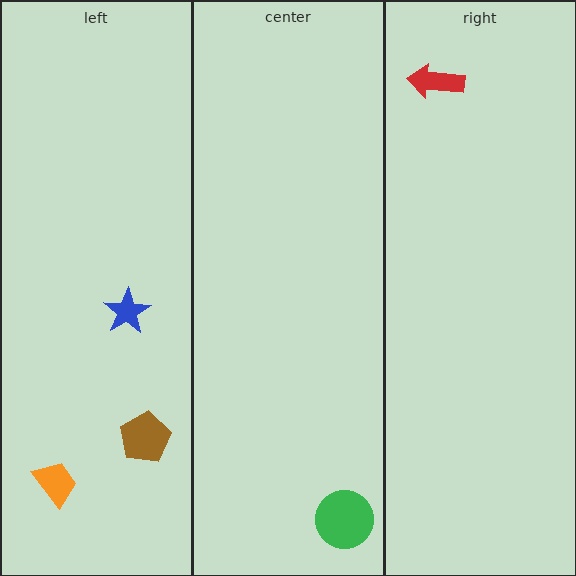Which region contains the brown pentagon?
The left region.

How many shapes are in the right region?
1.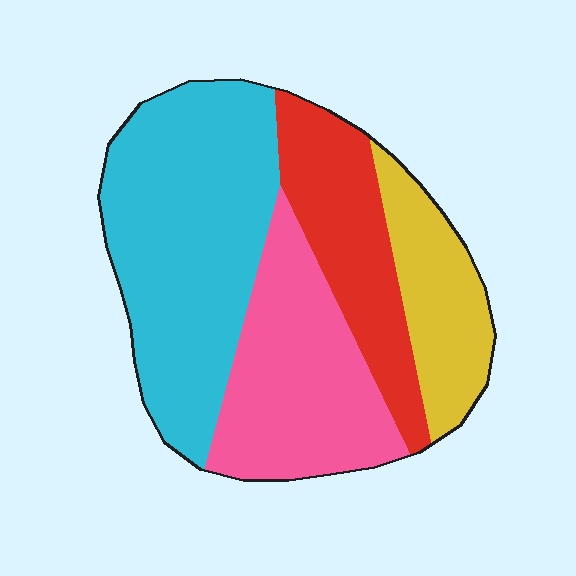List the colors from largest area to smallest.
From largest to smallest: cyan, pink, red, yellow.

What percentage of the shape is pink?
Pink takes up between a quarter and a half of the shape.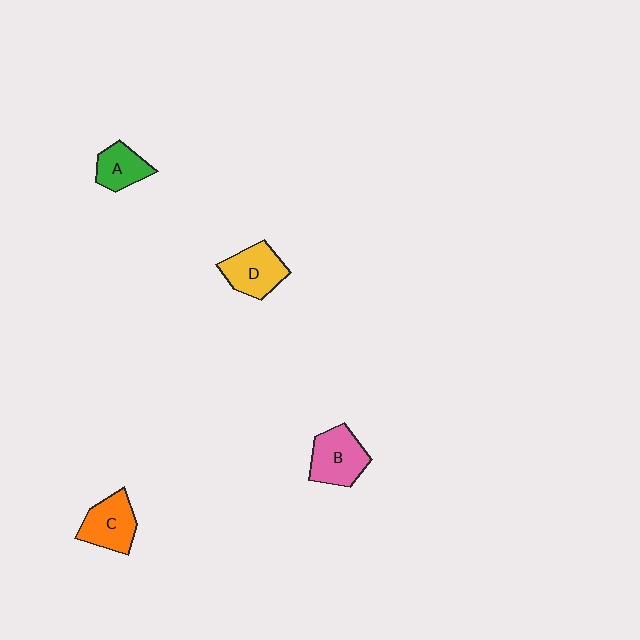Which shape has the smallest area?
Shape A (green).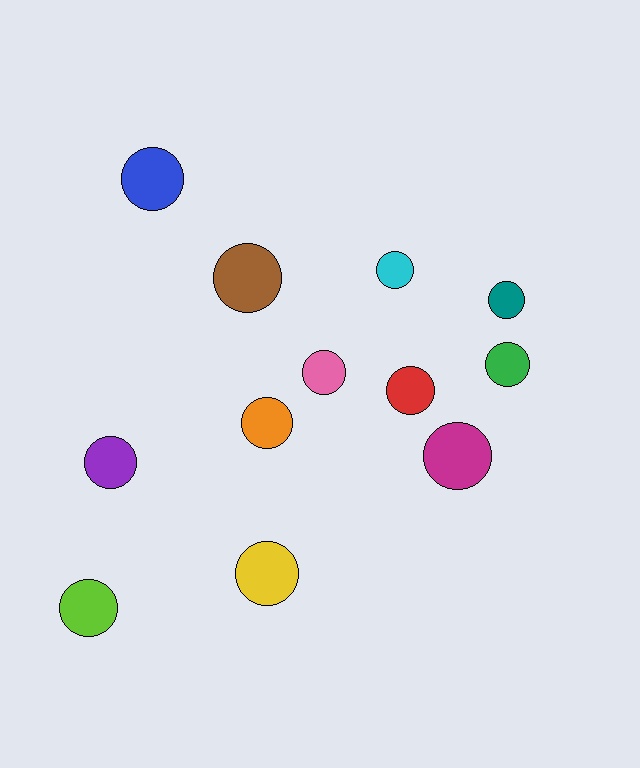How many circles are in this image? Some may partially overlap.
There are 12 circles.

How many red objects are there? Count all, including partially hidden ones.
There is 1 red object.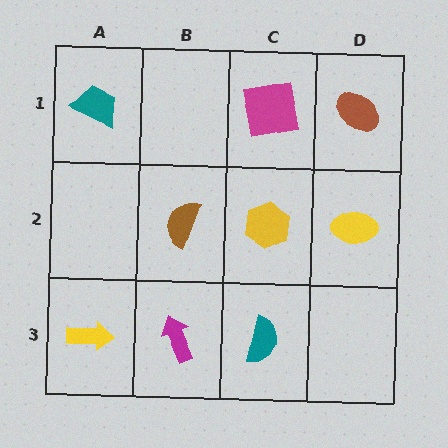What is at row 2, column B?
A brown semicircle.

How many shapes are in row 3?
3 shapes.